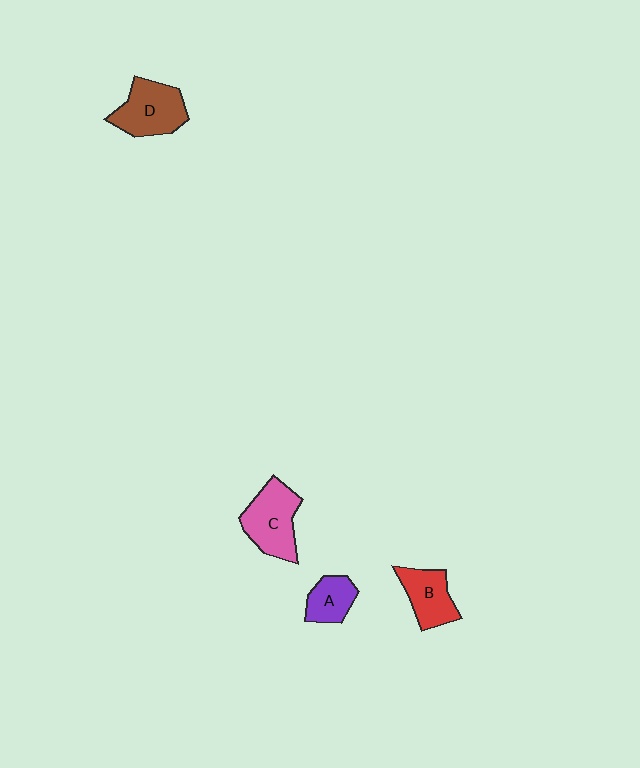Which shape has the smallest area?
Shape A (purple).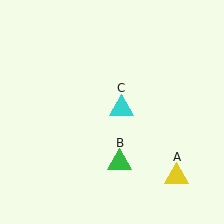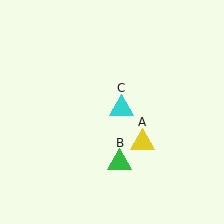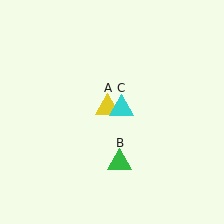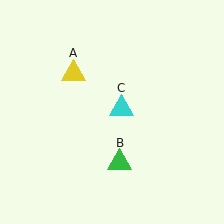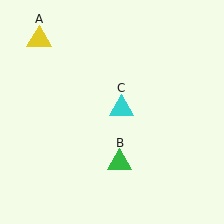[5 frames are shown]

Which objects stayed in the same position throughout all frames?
Green triangle (object B) and cyan triangle (object C) remained stationary.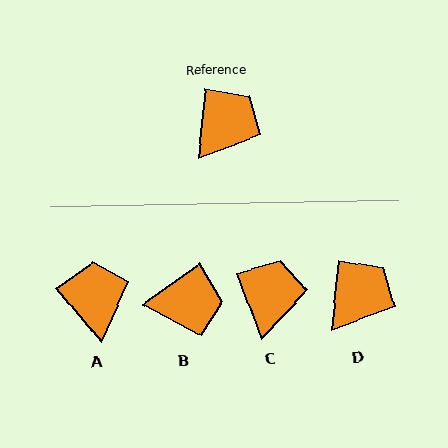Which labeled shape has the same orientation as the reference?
D.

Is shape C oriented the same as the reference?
No, it is off by about 26 degrees.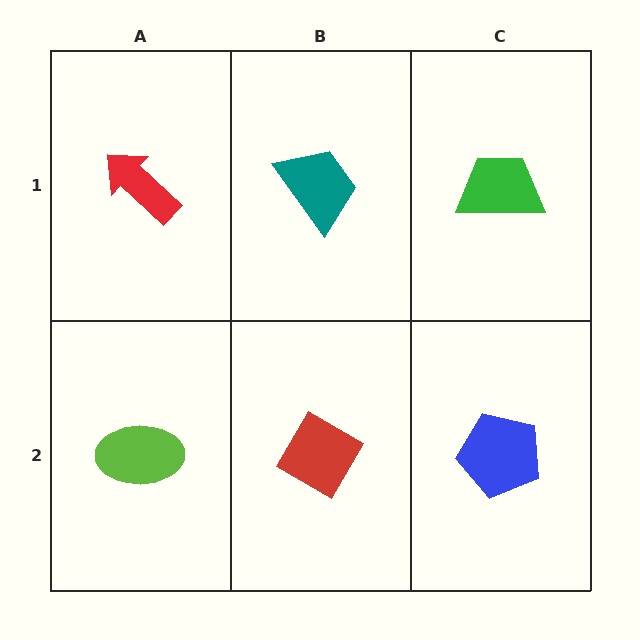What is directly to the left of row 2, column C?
A red diamond.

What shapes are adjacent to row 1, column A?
A lime ellipse (row 2, column A), a teal trapezoid (row 1, column B).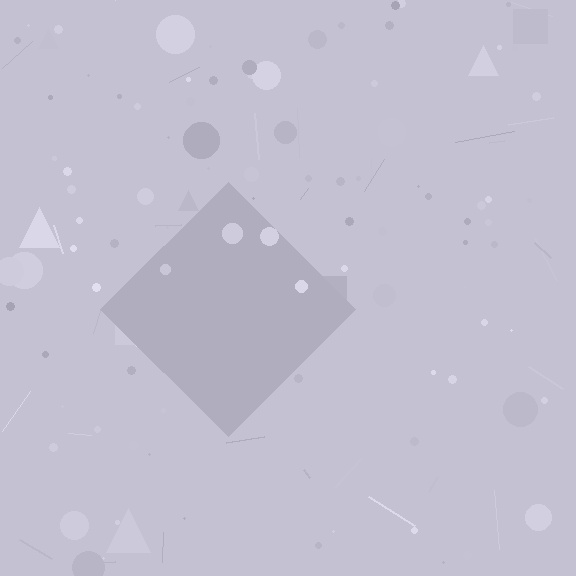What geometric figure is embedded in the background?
A diamond is embedded in the background.